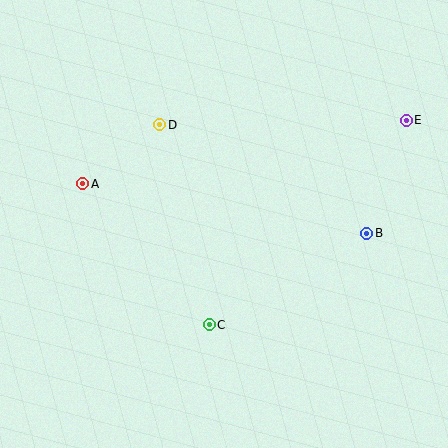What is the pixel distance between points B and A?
The distance between B and A is 288 pixels.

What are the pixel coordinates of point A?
Point A is at (83, 184).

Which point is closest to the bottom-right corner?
Point B is closest to the bottom-right corner.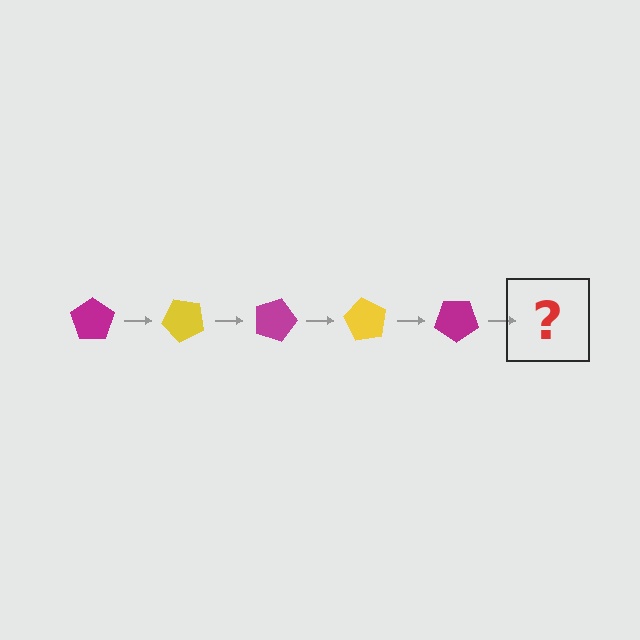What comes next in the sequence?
The next element should be a yellow pentagon, rotated 225 degrees from the start.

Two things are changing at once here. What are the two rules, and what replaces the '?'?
The two rules are that it rotates 45 degrees each step and the color cycles through magenta and yellow. The '?' should be a yellow pentagon, rotated 225 degrees from the start.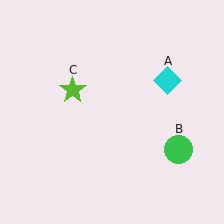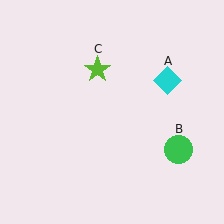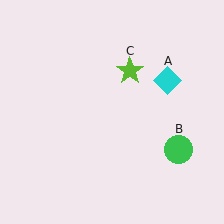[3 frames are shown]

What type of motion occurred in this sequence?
The lime star (object C) rotated clockwise around the center of the scene.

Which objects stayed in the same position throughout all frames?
Cyan diamond (object A) and green circle (object B) remained stationary.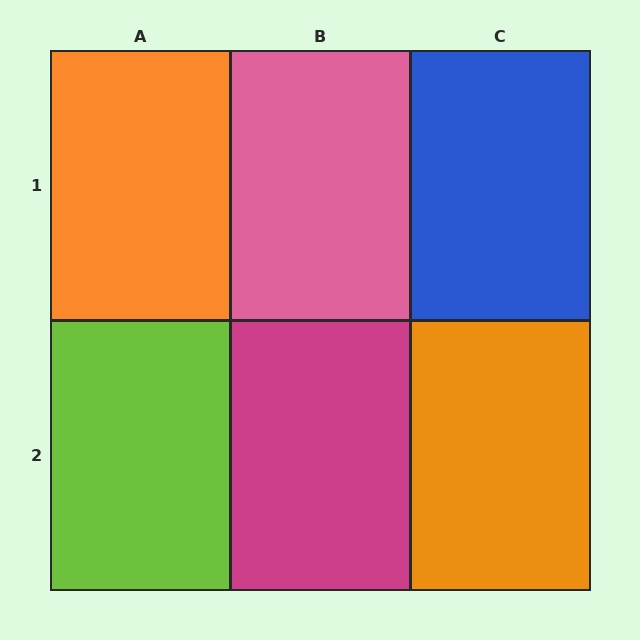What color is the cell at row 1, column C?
Blue.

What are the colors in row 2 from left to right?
Lime, magenta, orange.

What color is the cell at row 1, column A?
Orange.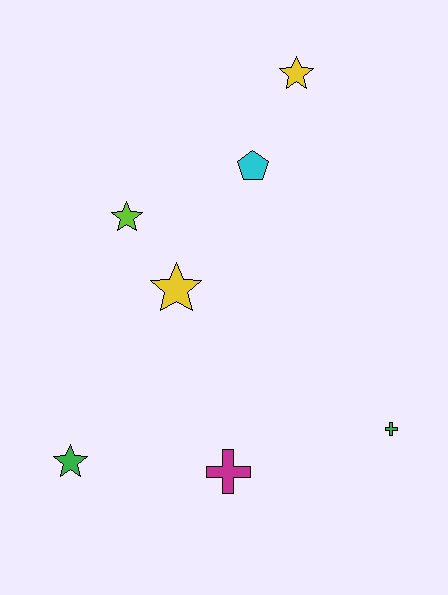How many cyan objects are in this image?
There is 1 cyan object.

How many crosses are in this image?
There are 2 crosses.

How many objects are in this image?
There are 7 objects.